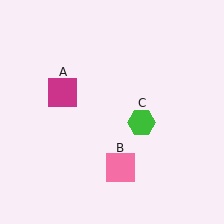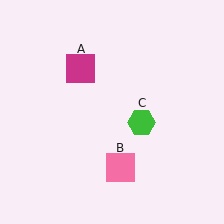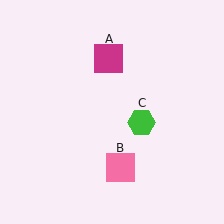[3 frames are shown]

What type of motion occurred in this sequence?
The magenta square (object A) rotated clockwise around the center of the scene.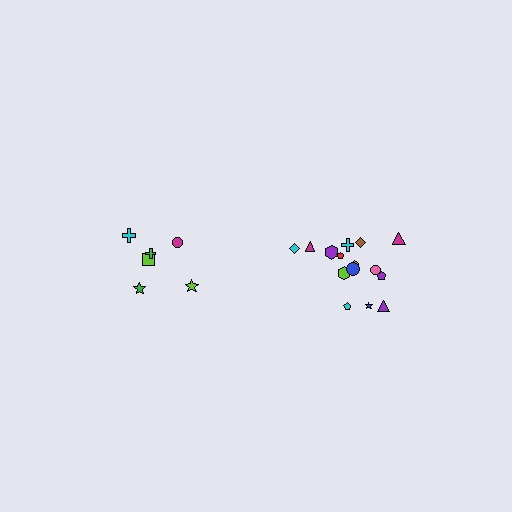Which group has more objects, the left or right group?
The right group.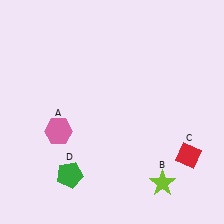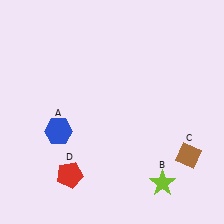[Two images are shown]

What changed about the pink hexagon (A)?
In Image 1, A is pink. In Image 2, it changed to blue.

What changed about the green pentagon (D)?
In Image 1, D is green. In Image 2, it changed to red.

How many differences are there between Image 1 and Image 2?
There are 3 differences between the two images.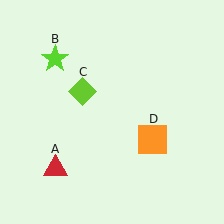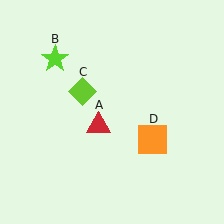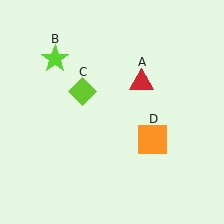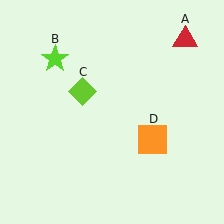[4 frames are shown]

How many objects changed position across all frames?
1 object changed position: red triangle (object A).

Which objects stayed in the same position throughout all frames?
Lime star (object B) and lime diamond (object C) and orange square (object D) remained stationary.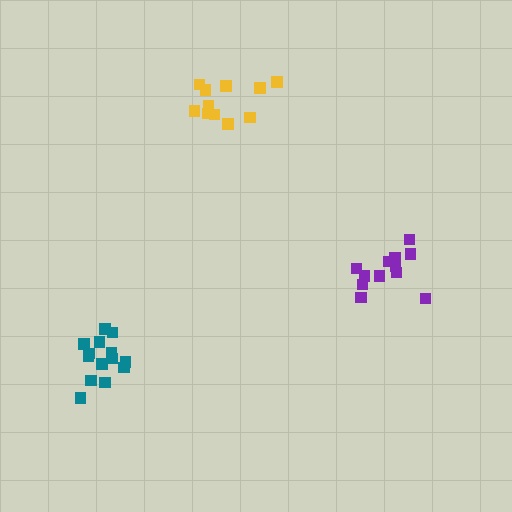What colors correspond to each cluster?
The clusters are colored: teal, yellow, purple.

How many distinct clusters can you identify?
There are 3 distinct clusters.